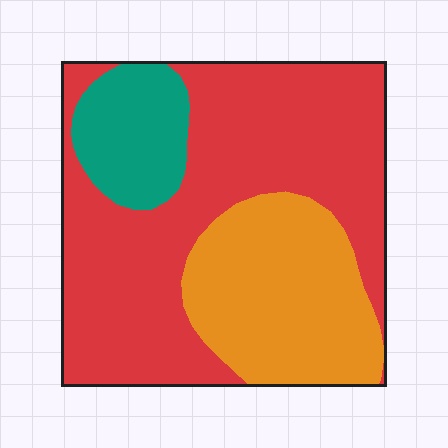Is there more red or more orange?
Red.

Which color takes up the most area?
Red, at roughly 60%.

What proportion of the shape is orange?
Orange takes up about one quarter (1/4) of the shape.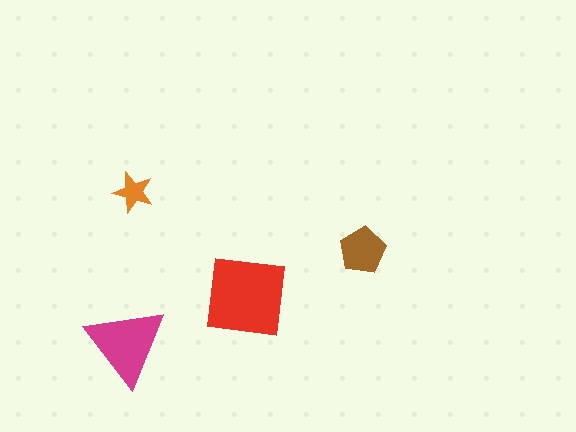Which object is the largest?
The red square.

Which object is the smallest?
The orange star.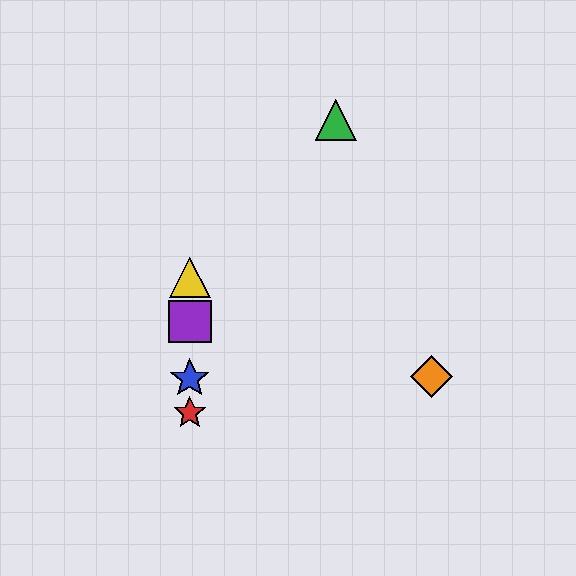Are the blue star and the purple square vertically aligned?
Yes, both are at x≈190.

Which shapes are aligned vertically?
The red star, the blue star, the yellow triangle, the purple square are aligned vertically.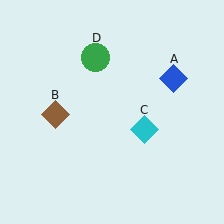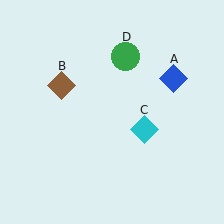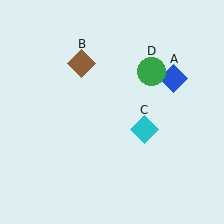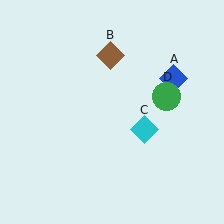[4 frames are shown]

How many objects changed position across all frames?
2 objects changed position: brown diamond (object B), green circle (object D).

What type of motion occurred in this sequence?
The brown diamond (object B), green circle (object D) rotated clockwise around the center of the scene.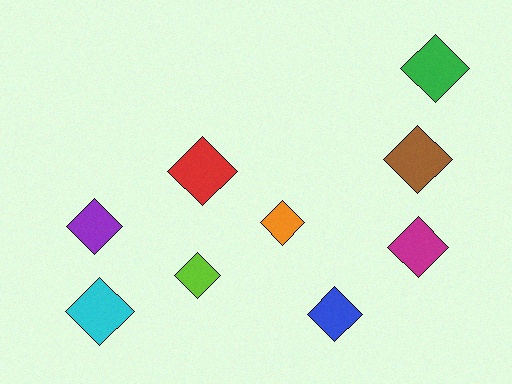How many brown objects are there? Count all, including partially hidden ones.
There is 1 brown object.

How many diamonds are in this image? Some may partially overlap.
There are 9 diamonds.